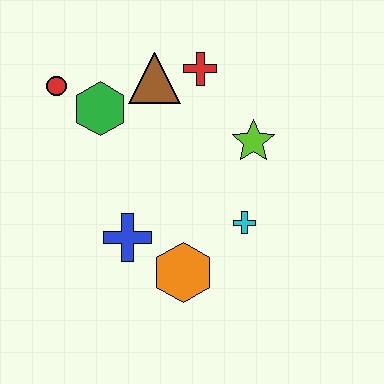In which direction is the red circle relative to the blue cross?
The red circle is above the blue cross.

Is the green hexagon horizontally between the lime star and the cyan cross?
No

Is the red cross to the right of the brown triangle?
Yes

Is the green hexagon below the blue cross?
No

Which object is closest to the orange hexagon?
The blue cross is closest to the orange hexagon.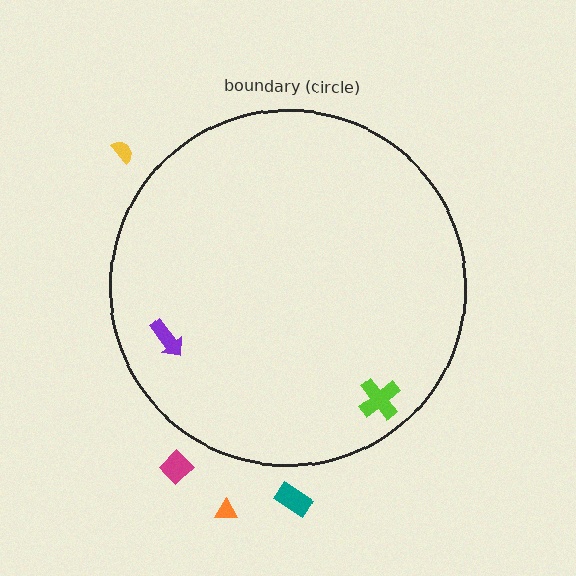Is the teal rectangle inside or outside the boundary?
Outside.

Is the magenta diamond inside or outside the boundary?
Outside.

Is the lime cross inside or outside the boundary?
Inside.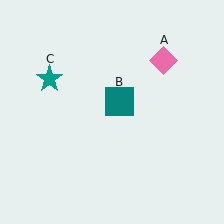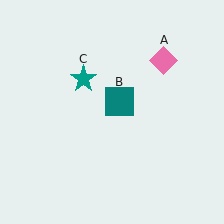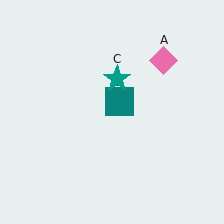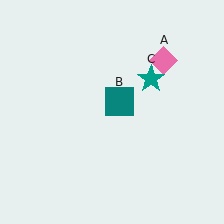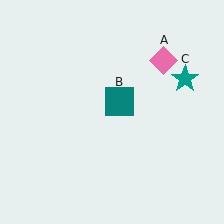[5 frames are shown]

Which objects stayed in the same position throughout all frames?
Pink diamond (object A) and teal square (object B) remained stationary.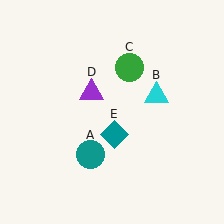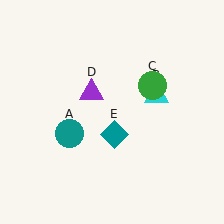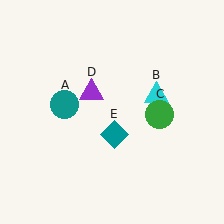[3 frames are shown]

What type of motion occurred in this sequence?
The teal circle (object A), green circle (object C) rotated clockwise around the center of the scene.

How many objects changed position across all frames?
2 objects changed position: teal circle (object A), green circle (object C).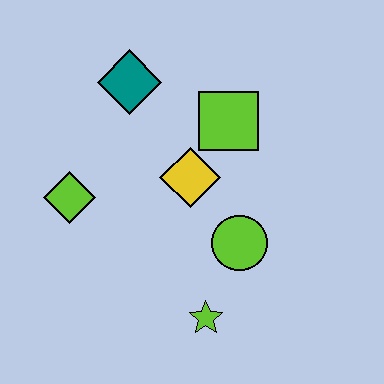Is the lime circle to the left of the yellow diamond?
No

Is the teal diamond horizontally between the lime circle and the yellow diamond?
No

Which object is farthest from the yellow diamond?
The lime star is farthest from the yellow diamond.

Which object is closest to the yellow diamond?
The lime square is closest to the yellow diamond.